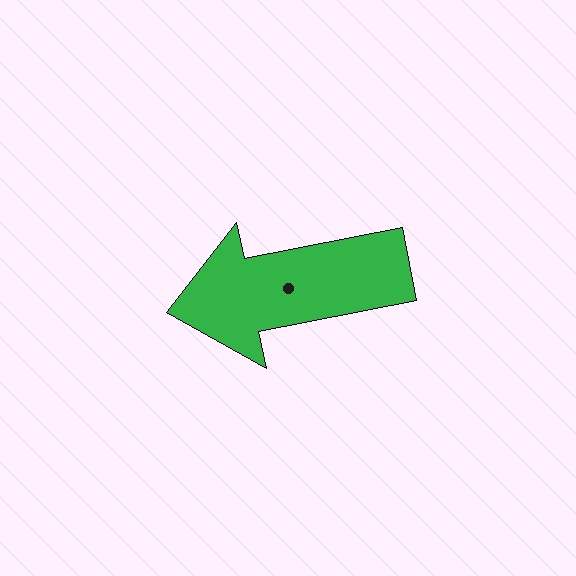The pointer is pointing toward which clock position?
Roughly 9 o'clock.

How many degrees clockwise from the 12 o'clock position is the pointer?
Approximately 259 degrees.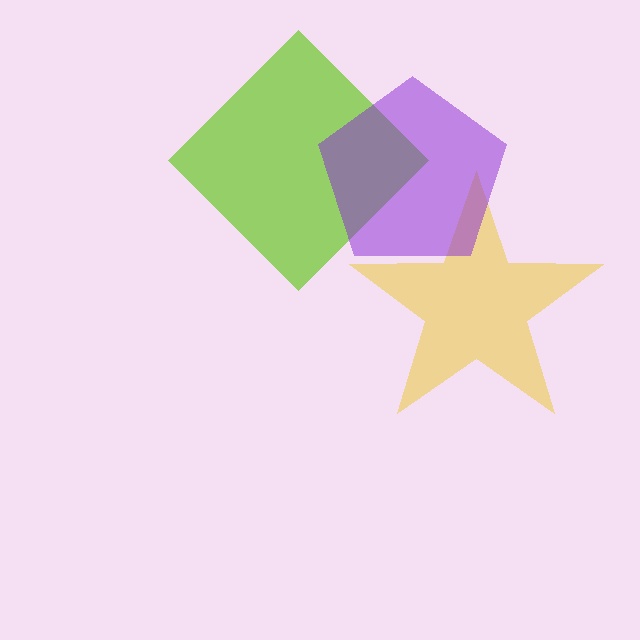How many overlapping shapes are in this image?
There are 3 overlapping shapes in the image.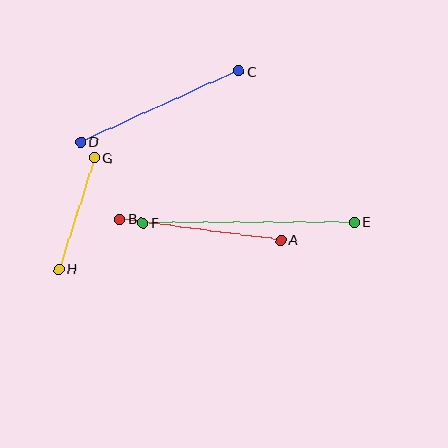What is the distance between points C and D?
The distance is approximately 173 pixels.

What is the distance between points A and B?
The distance is approximately 162 pixels.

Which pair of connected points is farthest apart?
Points E and F are farthest apart.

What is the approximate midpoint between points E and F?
The midpoint is at approximately (249, 223) pixels.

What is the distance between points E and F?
The distance is approximately 211 pixels.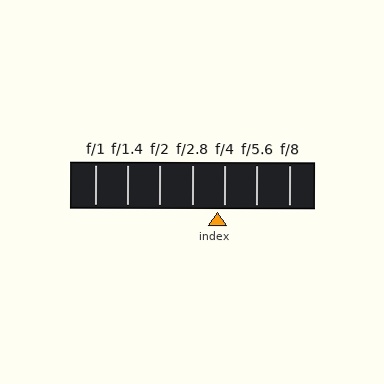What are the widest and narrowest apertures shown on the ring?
The widest aperture shown is f/1 and the narrowest is f/8.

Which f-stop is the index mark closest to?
The index mark is closest to f/4.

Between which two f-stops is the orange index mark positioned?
The index mark is between f/2.8 and f/4.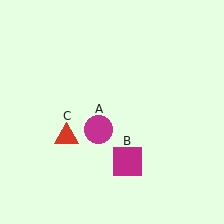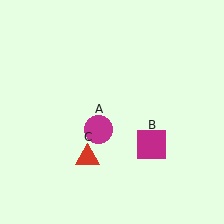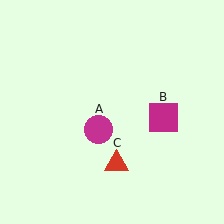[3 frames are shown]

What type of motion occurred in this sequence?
The magenta square (object B), red triangle (object C) rotated counterclockwise around the center of the scene.